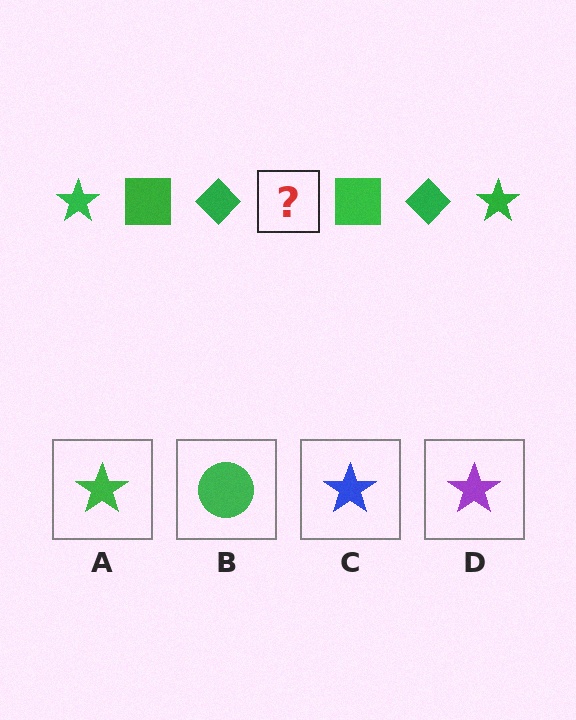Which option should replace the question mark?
Option A.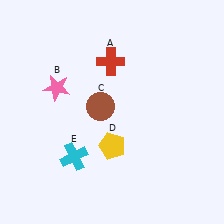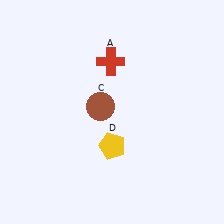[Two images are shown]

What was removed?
The cyan cross (E), the pink star (B) were removed in Image 2.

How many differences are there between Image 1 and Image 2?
There are 2 differences between the two images.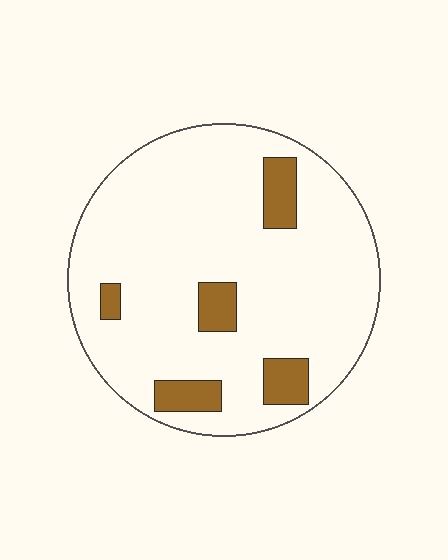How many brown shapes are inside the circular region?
5.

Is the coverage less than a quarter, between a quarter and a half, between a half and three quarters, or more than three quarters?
Less than a quarter.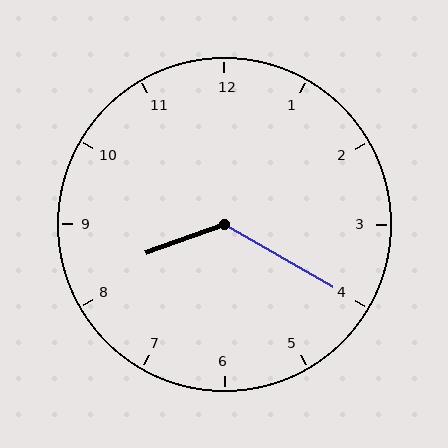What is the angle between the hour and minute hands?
Approximately 130 degrees.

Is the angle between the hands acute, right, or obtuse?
It is obtuse.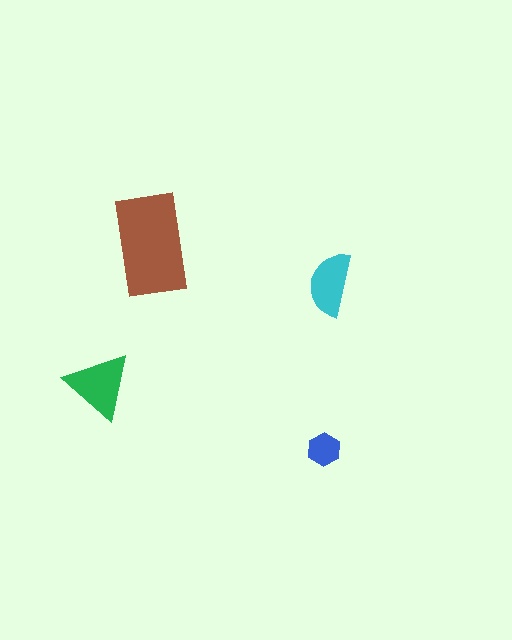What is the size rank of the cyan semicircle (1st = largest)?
3rd.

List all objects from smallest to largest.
The blue hexagon, the cyan semicircle, the green triangle, the brown rectangle.